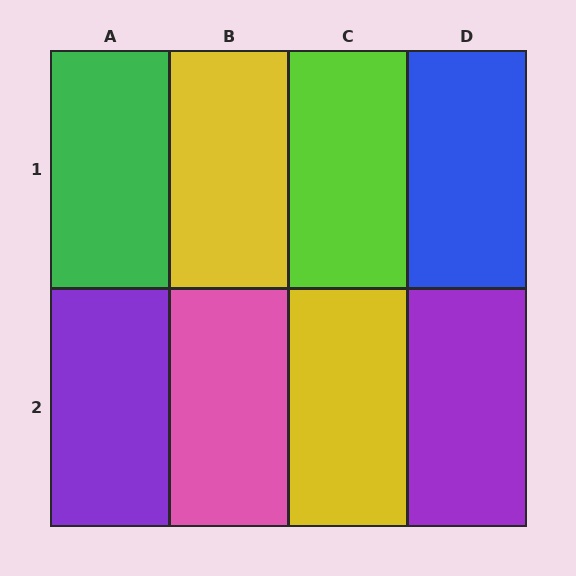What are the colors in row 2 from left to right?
Purple, pink, yellow, purple.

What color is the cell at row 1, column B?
Yellow.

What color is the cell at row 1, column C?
Lime.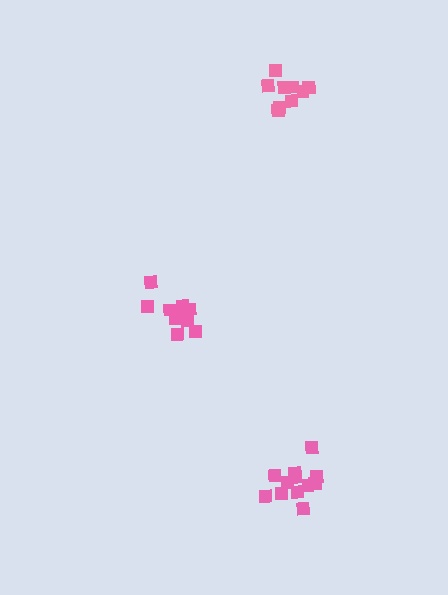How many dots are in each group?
Group 1: 12 dots, Group 2: 10 dots, Group 3: 10 dots (32 total).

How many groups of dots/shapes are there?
There are 3 groups.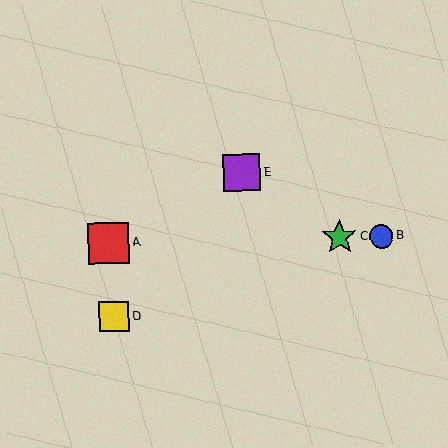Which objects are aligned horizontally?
Objects A, B, C are aligned horizontally.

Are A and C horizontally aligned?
Yes, both are at y≈243.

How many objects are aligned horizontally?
3 objects (A, B, C) are aligned horizontally.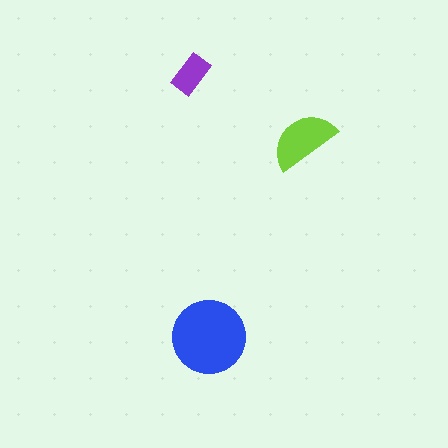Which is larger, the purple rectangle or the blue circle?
The blue circle.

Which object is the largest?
The blue circle.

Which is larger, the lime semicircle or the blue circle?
The blue circle.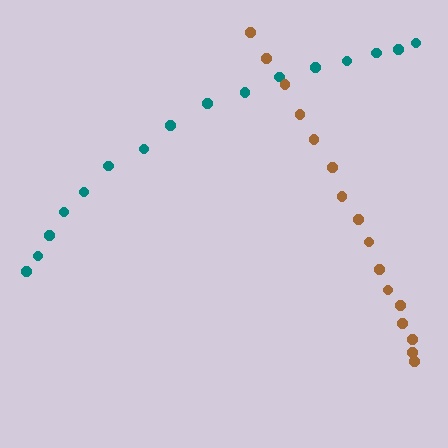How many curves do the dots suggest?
There are 2 distinct paths.